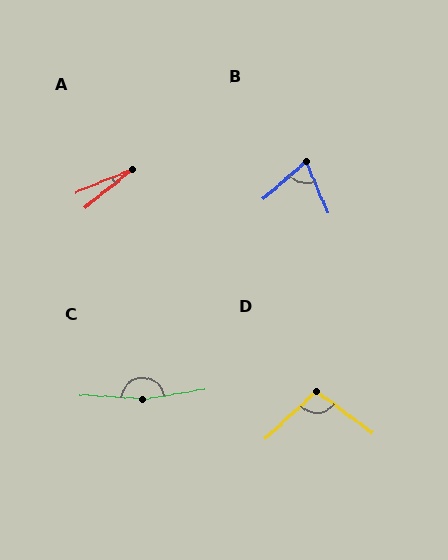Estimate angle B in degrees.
Approximately 72 degrees.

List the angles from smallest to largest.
A (17°), B (72°), D (101°), C (167°).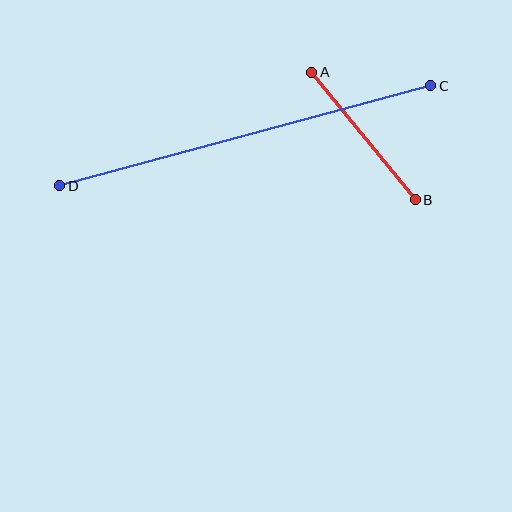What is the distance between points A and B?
The distance is approximately 164 pixels.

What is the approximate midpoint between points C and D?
The midpoint is at approximately (245, 136) pixels.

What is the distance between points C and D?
The distance is approximately 384 pixels.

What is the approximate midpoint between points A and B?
The midpoint is at approximately (363, 136) pixels.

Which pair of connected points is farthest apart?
Points C and D are farthest apart.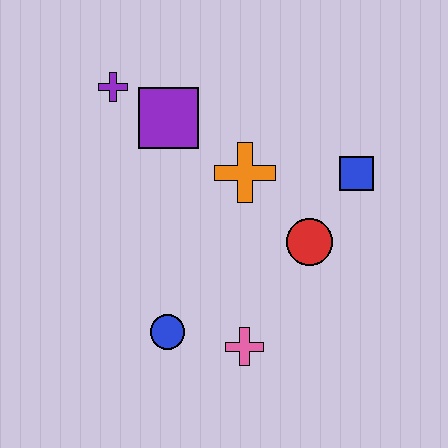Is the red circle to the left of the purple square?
No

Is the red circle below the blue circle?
No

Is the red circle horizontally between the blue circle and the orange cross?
No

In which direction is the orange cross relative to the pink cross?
The orange cross is above the pink cross.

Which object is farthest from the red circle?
The purple cross is farthest from the red circle.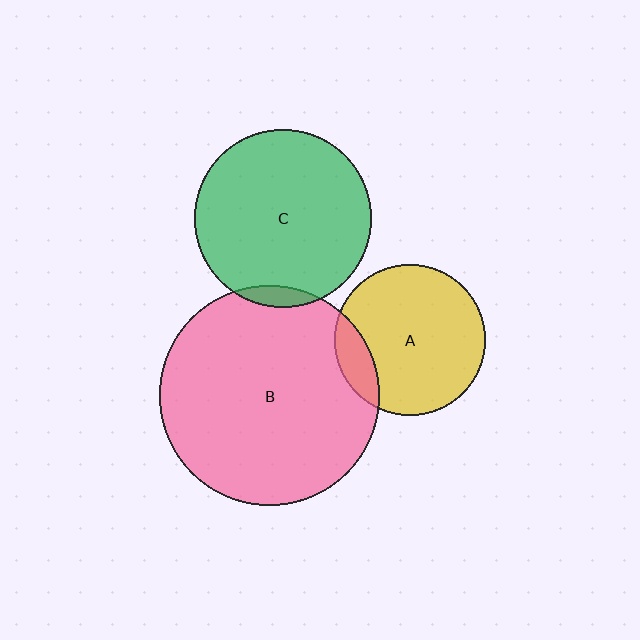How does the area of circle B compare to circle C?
Approximately 1.5 times.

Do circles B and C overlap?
Yes.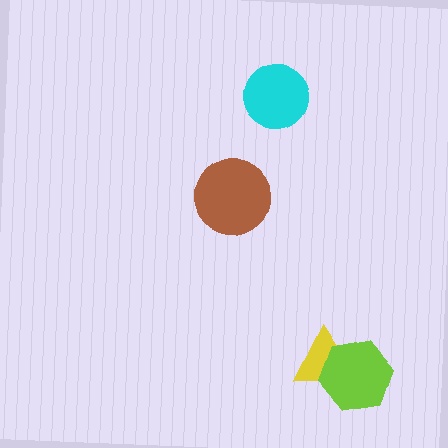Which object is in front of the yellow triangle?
The lime hexagon is in front of the yellow triangle.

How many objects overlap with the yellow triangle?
1 object overlaps with the yellow triangle.